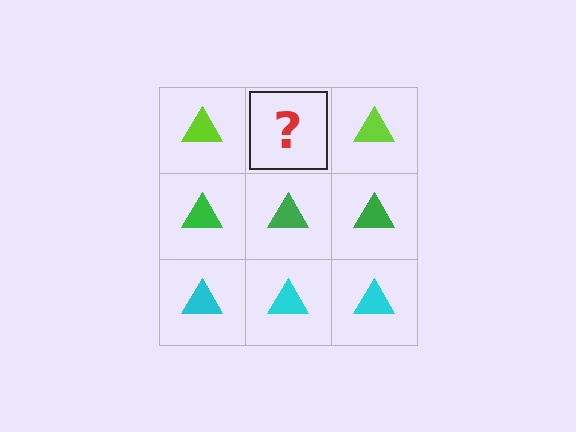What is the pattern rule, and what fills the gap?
The rule is that each row has a consistent color. The gap should be filled with a lime triangle.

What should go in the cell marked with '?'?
The missing cell should contain a lime triangle.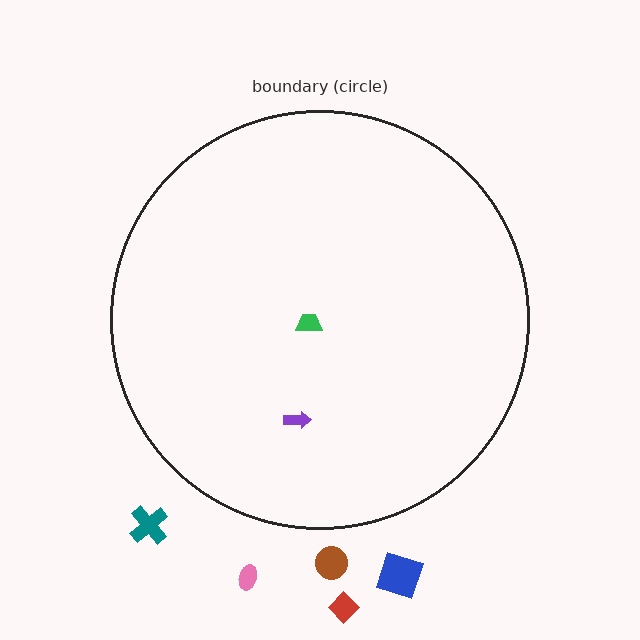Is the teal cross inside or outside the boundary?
Outside.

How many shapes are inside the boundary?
2 inside, 5 outside.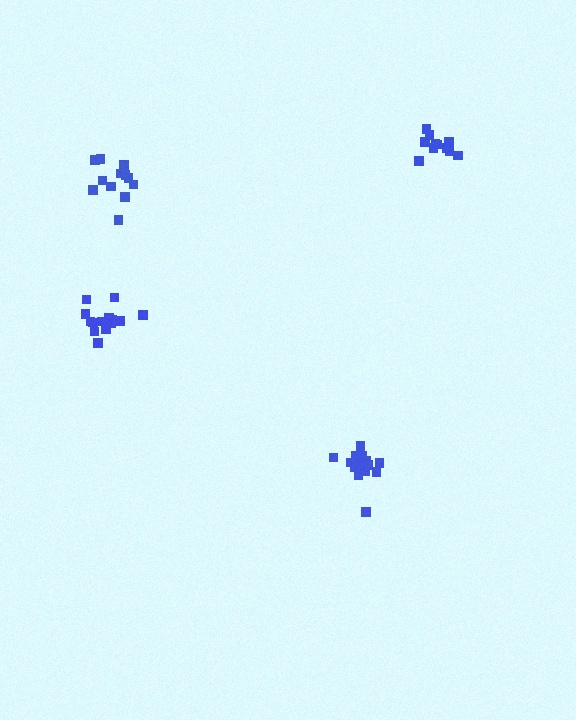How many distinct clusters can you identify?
There are 4 distinct clusters.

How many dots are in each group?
Group 1: 15 dots, Group 2: 14 dots, Group 3: 12 dots, Group 4: 11 dots (52 total).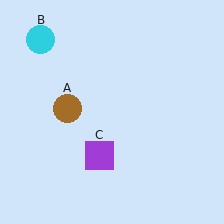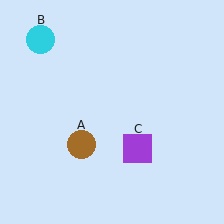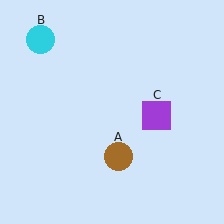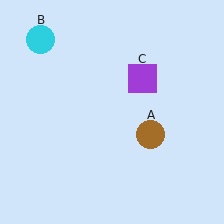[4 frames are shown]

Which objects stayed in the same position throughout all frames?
Cyan circle (object B) remained stationary.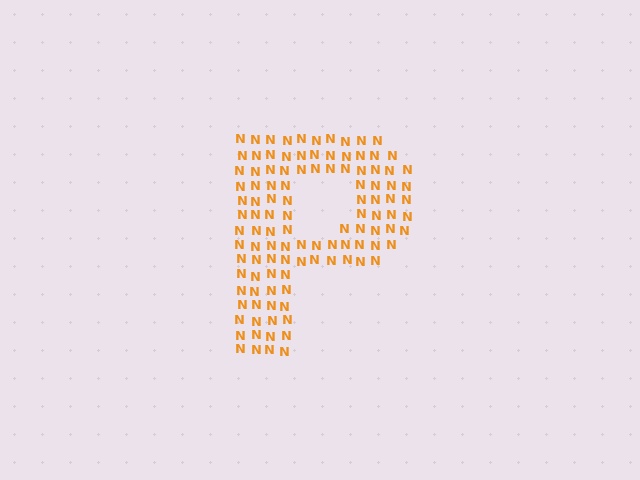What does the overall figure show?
The overall figure shows the letter P.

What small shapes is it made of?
It is made of small letter N's.